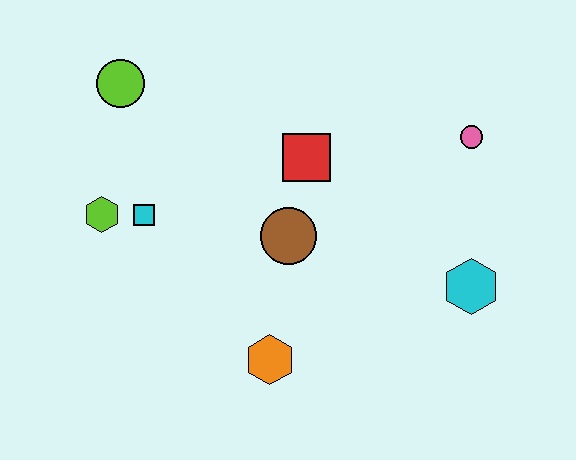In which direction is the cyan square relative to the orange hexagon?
The cyan square is above the orange hexagon.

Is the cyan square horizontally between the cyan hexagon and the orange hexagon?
No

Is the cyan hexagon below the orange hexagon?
No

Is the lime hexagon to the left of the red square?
Yes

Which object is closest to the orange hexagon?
The brown circle is closest to the orange hexagon.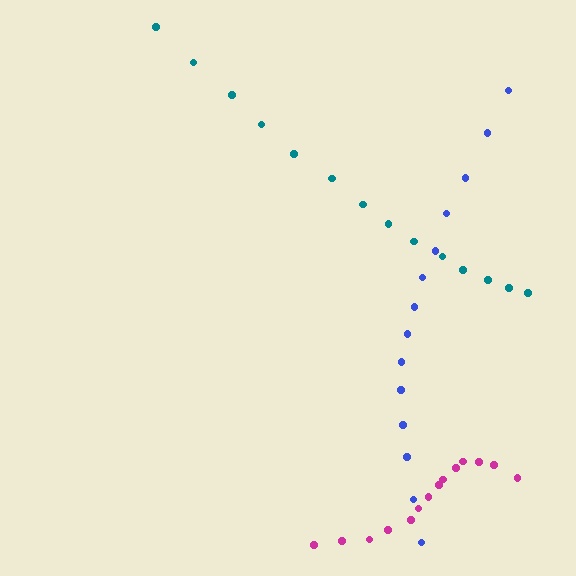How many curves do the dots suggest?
There are 3 distinct paths.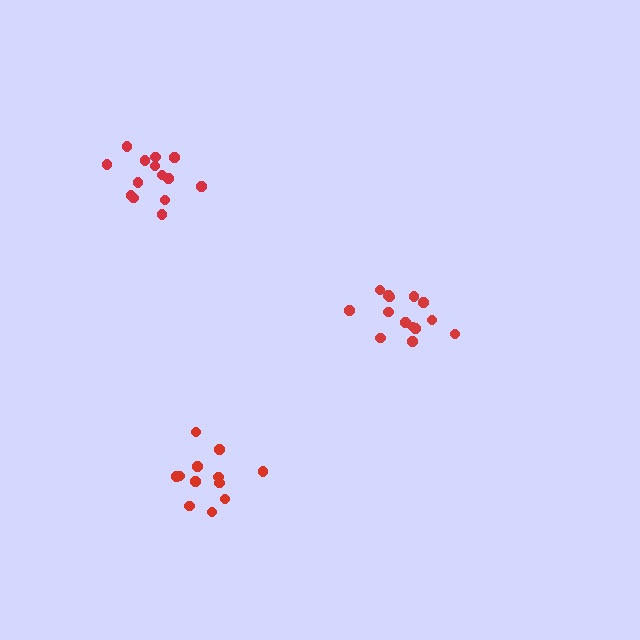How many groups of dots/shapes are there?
There are 3 groups.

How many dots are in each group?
Group 1: 14 dots, Group 2: 12 dots, Group 3: 14 dots (40 total).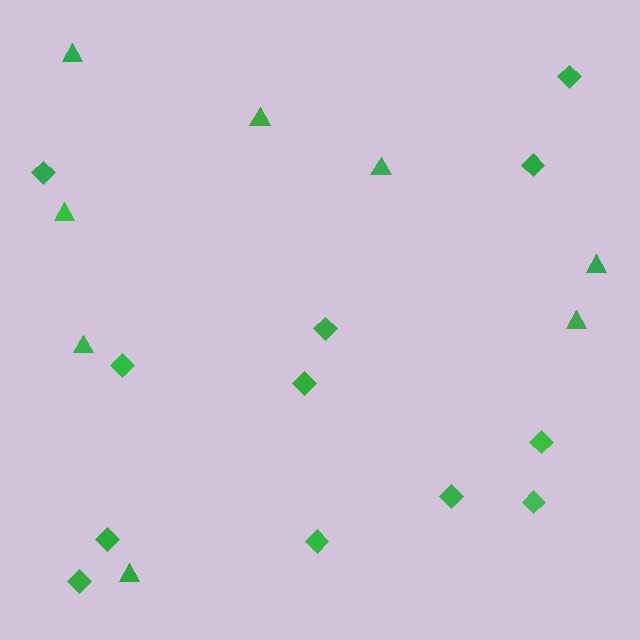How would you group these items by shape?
There are 2 groups: one group of diamonds (12) and one group of triangles (8).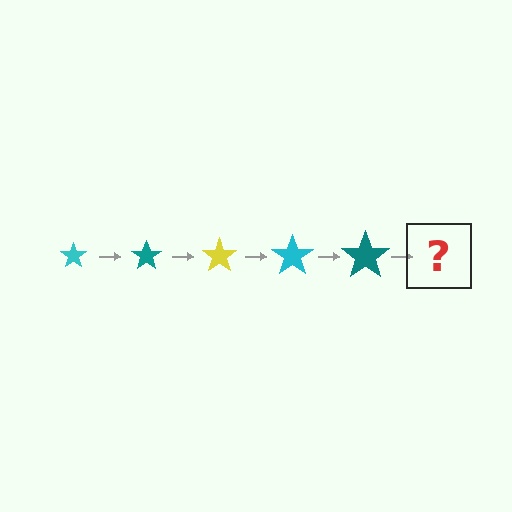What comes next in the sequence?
The next element should be a yellow star, larger than the previous one.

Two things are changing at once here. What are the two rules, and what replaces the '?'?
The two rules are that the star grows larger each step and the color cycles through cyan, teal, and yellow. The '?' should be a yellow star, larger than the previous one.